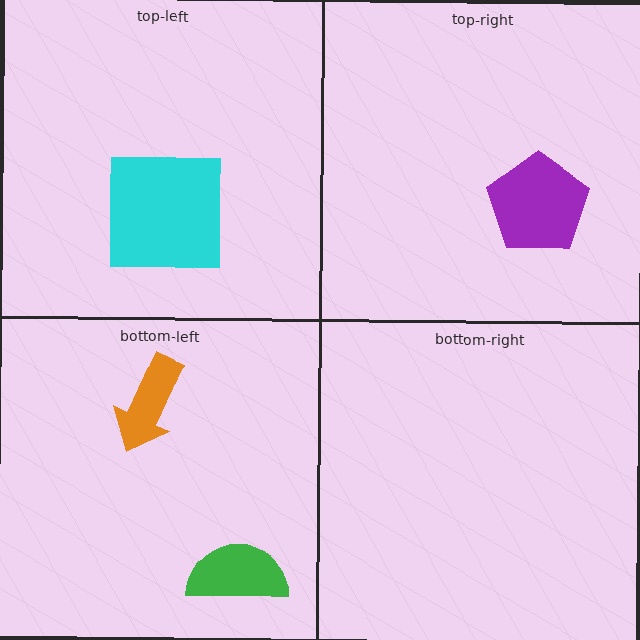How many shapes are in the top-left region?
1.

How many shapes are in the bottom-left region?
2.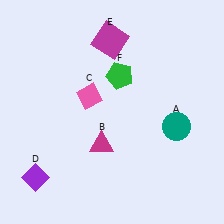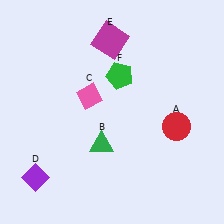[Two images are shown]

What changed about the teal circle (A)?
In Image 1, A is teal. In Image 2, it changed to red.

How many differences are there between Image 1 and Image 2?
There are 2 differences between the two images.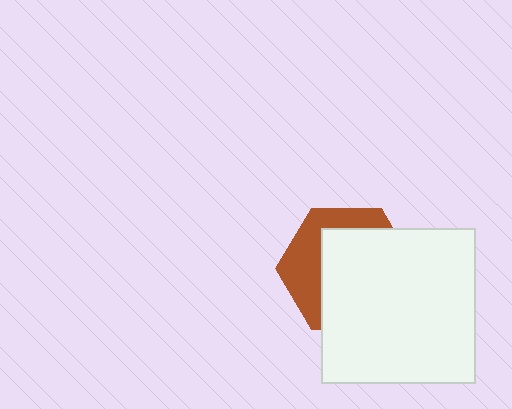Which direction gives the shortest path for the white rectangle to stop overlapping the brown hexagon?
Moving toward the lower-right gives the shortest separation.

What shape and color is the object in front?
The object in front is a white rectangle.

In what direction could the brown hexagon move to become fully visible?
The brown hexagon could move toward the upper-left. That would shift it out from behind the white rectangle entirely.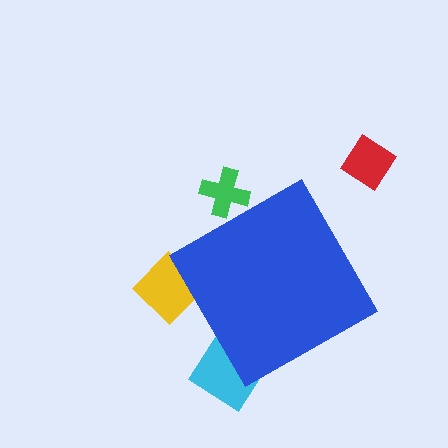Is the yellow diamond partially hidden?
Yes, the yellow diamond is partially hidden behind the blue diamond.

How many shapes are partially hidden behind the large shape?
3 shapes are partially hidden.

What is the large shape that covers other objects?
A blue diamond.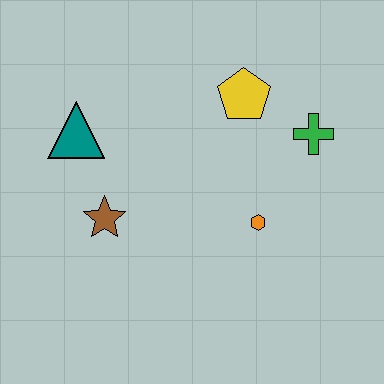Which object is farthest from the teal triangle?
The green cross is farthest from the teal triangle.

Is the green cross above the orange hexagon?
Yes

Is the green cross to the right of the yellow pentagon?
Yes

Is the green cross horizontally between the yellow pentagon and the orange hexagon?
No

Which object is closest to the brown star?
The teal triangle is closest to the brown star.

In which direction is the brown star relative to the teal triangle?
The brown star is below the teal triangle.